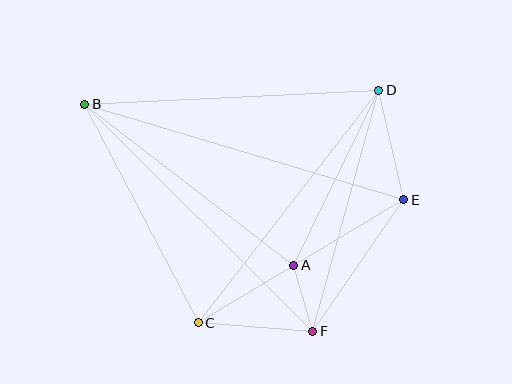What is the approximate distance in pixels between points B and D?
The distance between B and D is approximately 294 pixels.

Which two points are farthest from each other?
Points B and E are farthest from each other.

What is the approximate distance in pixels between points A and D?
The distance between A and D is approximately 194 pixels.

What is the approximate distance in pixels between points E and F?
The distance between E and F is approximately 160 pixels.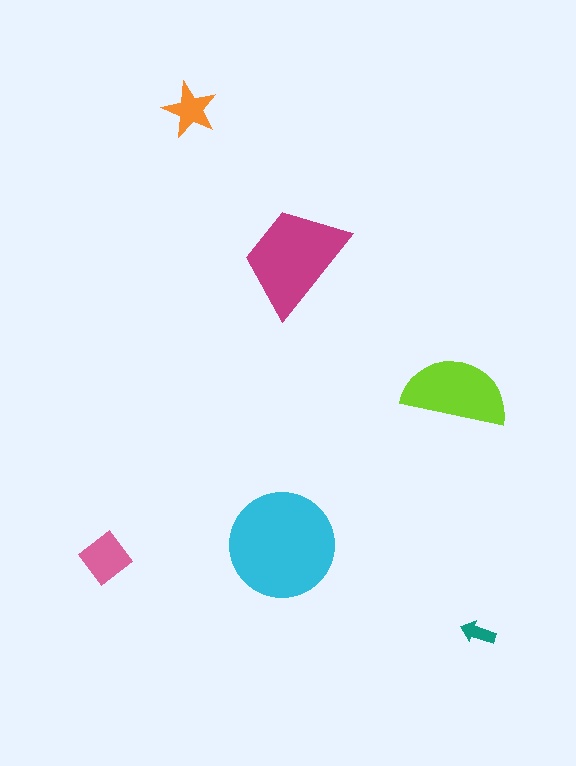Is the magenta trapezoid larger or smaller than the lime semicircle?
Larger.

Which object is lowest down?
The teal arrow is bottommost.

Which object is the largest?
The cyan circle.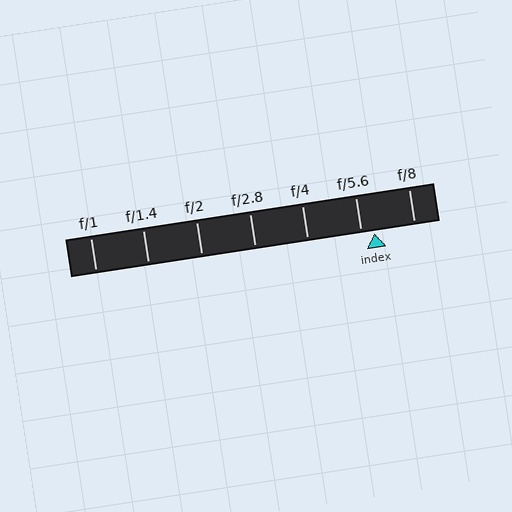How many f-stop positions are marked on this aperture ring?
There are 7 f-stop positions marked.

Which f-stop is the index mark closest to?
The index mark is closest to f/5.6.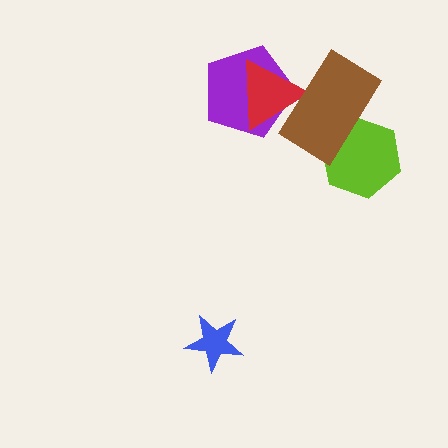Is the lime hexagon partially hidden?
Yes, it is partially covered by another shape.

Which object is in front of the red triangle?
The brown rectangle is in front of the red triangle.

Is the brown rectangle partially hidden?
No, no other shape covers it.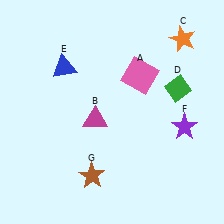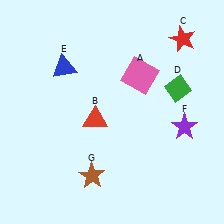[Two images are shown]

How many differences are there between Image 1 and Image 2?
There are 2 differences between the two images.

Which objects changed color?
B changed from magenta to red. C changed from orange to red.